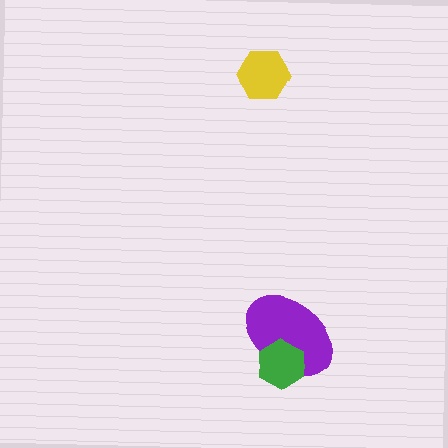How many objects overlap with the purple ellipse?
1 object overlaps with the purple ellipse.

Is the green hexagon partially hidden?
No, no other shape covers it.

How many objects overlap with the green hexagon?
1 object overlaps with the green hexagon.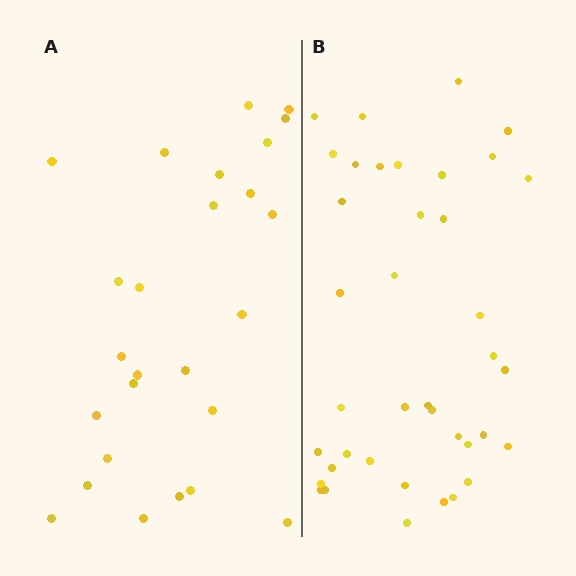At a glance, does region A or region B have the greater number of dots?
Region B (the right region) has more dots.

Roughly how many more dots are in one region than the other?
Region B has approximately 15 more dots than region A.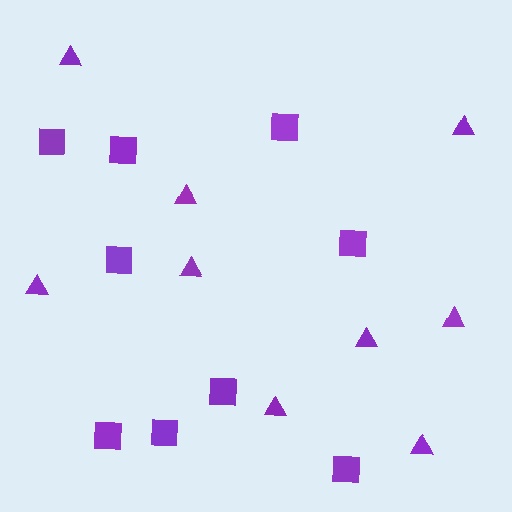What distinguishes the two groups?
There are 2 groups: one group of triangles (9) and one group of squares (9).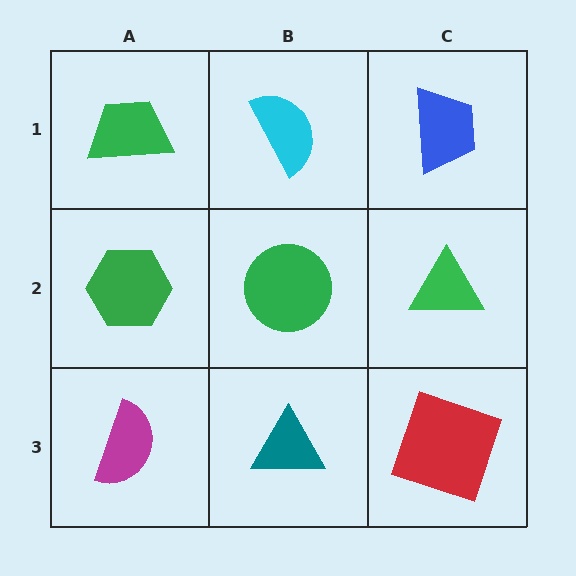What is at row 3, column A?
A magenta semicircle.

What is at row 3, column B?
A teal triangle.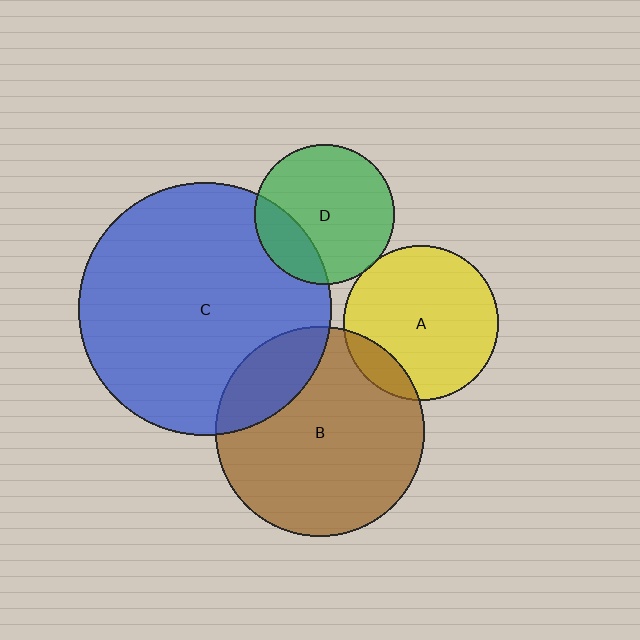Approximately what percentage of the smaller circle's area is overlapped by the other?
Approximately 5%.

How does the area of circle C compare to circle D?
Approximately 3.2 times.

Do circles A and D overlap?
Yes.